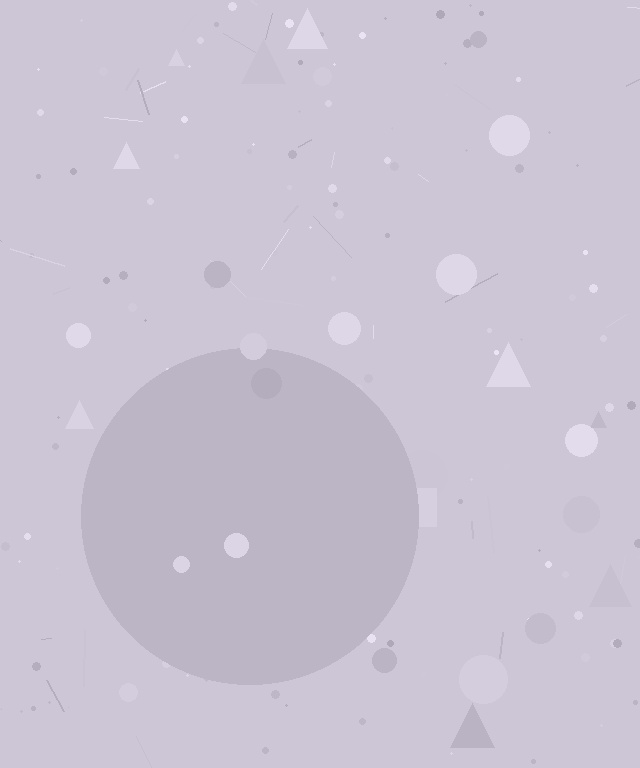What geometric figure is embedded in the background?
A circle is embedded in the background.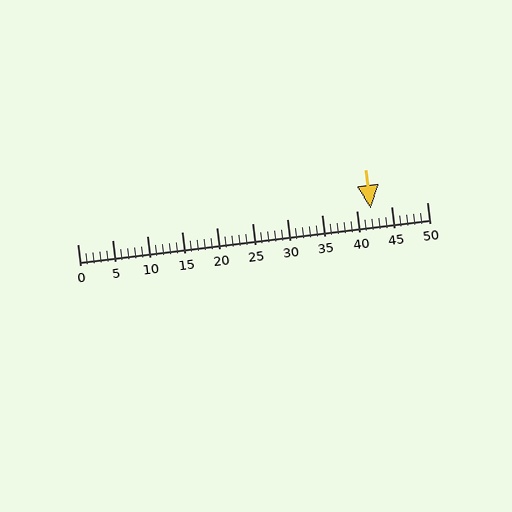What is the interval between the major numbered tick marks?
The major tick marks are spaced 5 units apart.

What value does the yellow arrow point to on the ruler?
The yellow arrow points to approximately 42.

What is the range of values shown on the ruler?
The ruler shows values from 0 to 50.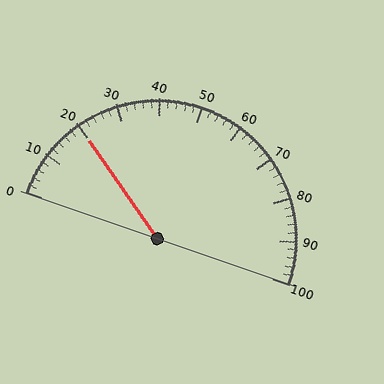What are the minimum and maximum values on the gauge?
The gauge ranges from 0 to 100.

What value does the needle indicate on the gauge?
The needle indicates approximately 20.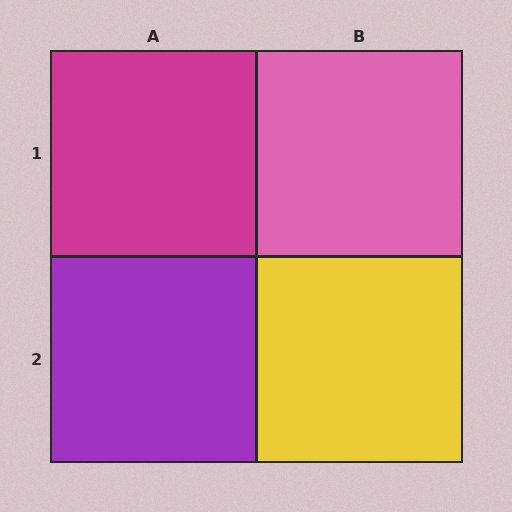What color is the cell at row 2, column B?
Yellow.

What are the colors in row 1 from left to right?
Magenta, pink.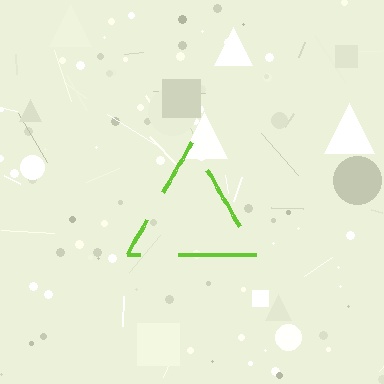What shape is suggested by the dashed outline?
The dashed outline suggests a triangle.